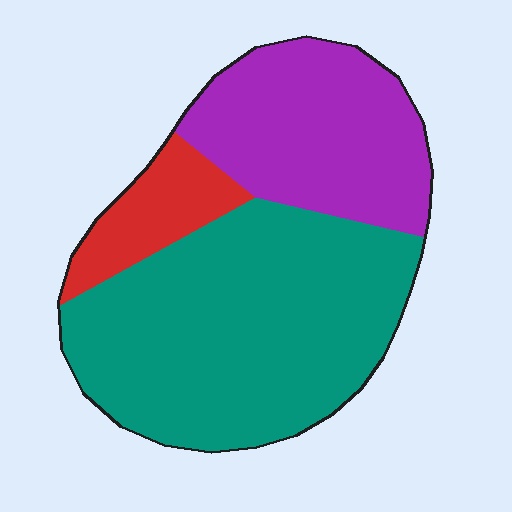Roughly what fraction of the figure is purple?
Purple takes up about one third (1/3) of the figure.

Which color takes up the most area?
Teal, at roughly 55%.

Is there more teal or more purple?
Teal.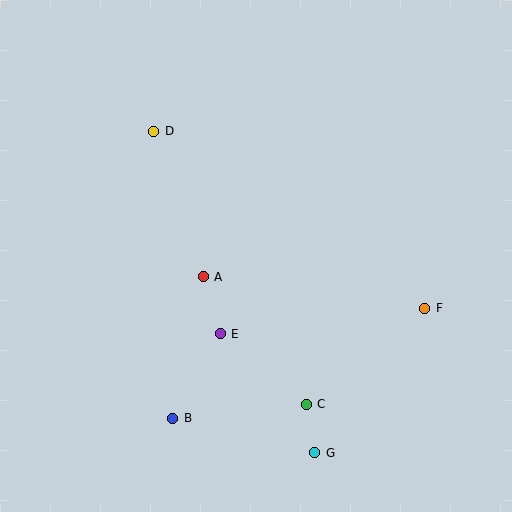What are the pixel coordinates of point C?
Point C is at (306, 404).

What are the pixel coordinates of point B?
Point B is at (173, 418).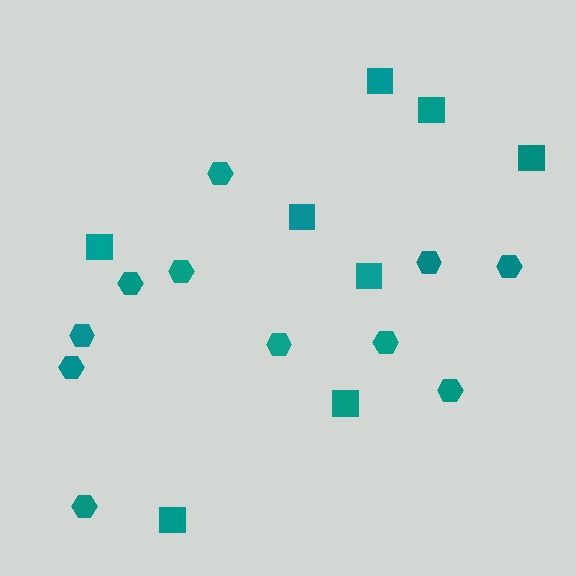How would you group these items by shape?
There are 2 groups: one group of hexagons (11) and one group of squares (8).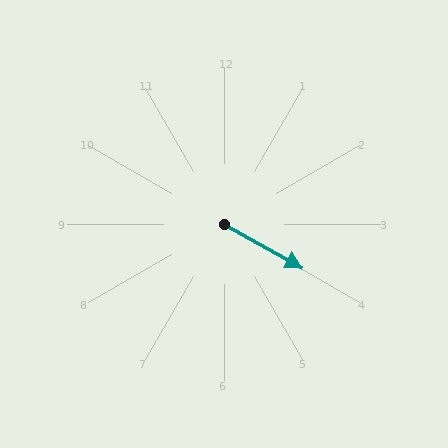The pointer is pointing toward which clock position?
Roughly 4 o'clock.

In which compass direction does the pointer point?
Southeast.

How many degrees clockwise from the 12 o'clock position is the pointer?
Approximately 119 degrees.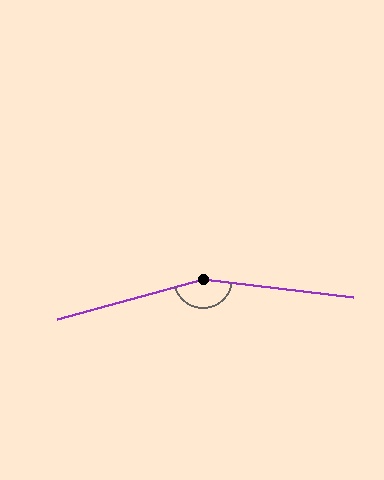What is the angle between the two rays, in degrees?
Approximately 157 degrees.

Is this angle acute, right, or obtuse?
It is obtuse.